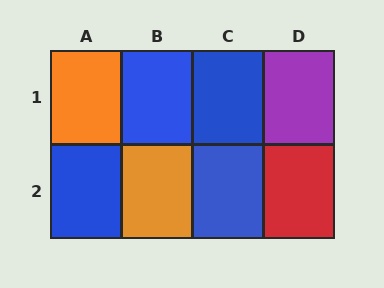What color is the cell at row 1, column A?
Orange.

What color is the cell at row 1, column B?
Blue.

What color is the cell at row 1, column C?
Blue.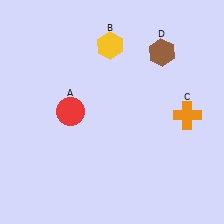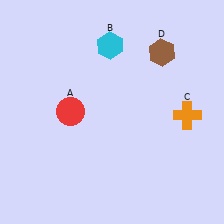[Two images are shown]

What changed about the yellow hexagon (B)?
In Image 1, B is yellow. In Image 2, it changed to cyan.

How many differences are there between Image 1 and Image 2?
There is 1 difference between the two images.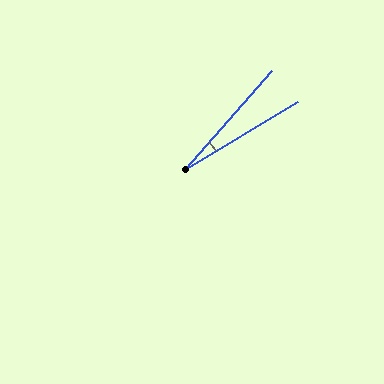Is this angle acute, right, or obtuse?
It is acute.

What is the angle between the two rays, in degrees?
Approximately 18 degrees.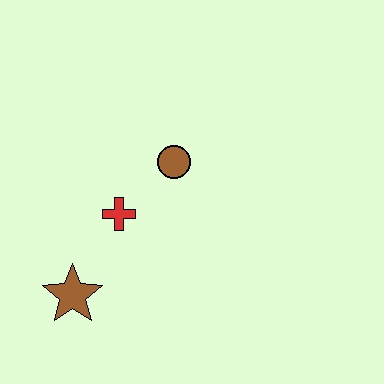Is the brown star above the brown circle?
No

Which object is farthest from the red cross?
The brown star is farthest from the red cross.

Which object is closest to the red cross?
The brown circle is closest to the red cross.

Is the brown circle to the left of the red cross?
No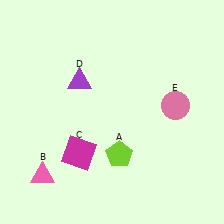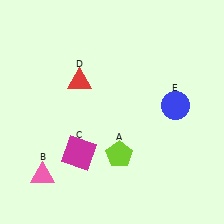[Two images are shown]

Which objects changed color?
D changed from purple to red. E changed from pink to blue.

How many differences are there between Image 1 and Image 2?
There are 2 differences between the two images.